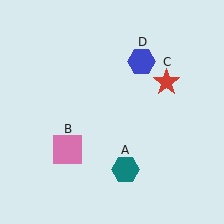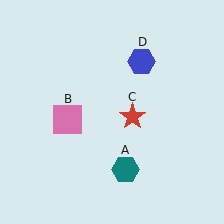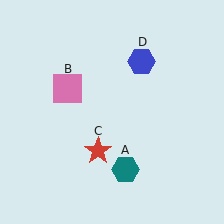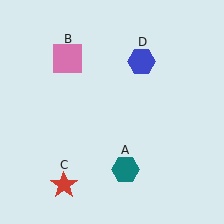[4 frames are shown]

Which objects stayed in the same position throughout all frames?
Teal hexagon (object A) and blue hexagon (object D) remained stationary.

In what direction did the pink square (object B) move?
The pink square (object B) moved up.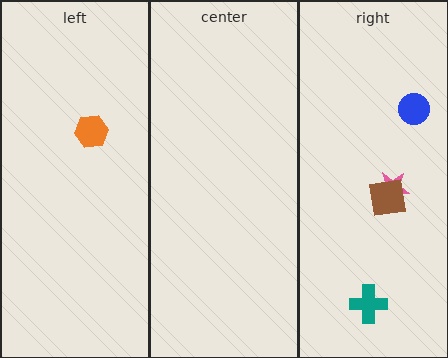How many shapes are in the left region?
1.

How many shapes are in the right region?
4.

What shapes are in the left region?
The orange hexagon.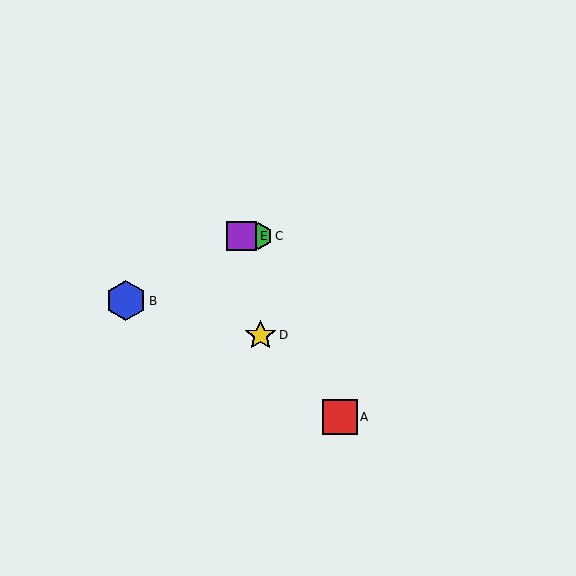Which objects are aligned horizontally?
Objects C, E are aligned horizontally.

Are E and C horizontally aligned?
Yes, both are at y≈236.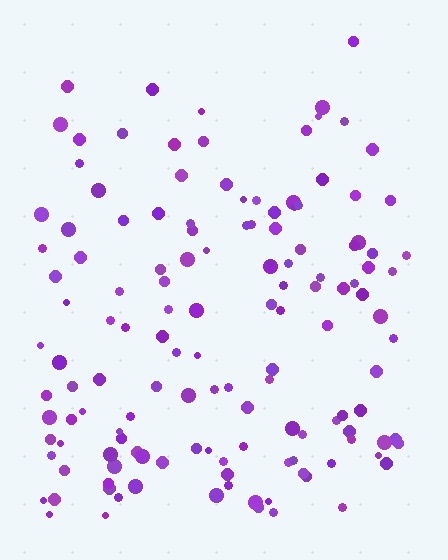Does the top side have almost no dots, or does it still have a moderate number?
Still a moderate number, just noticeably fewer than the bottom.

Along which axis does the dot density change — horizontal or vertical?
Vertical.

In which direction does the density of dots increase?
From top to bottom, with the bottom side densest.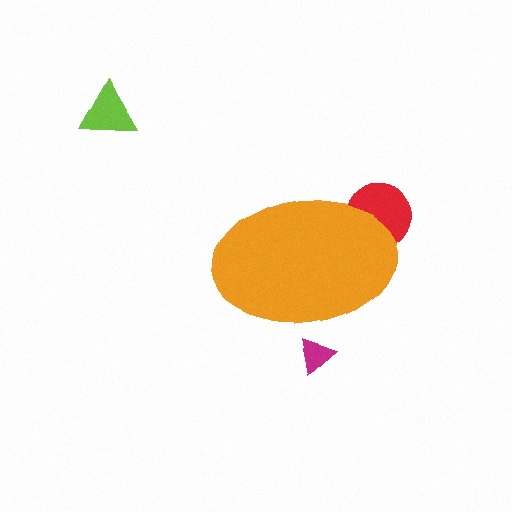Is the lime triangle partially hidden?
No, the lime triangle is fully visible.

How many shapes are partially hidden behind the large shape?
2 shapes are partially hidden.